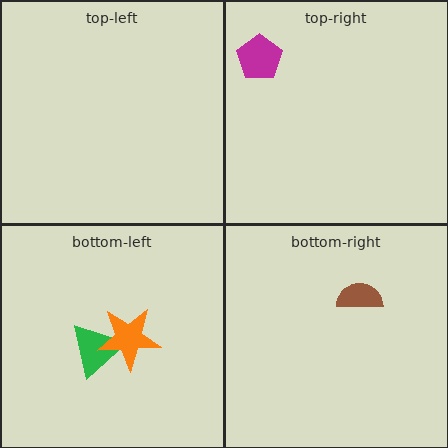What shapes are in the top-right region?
The magenta pentagon.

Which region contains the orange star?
The bottom-left region.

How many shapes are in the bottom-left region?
2.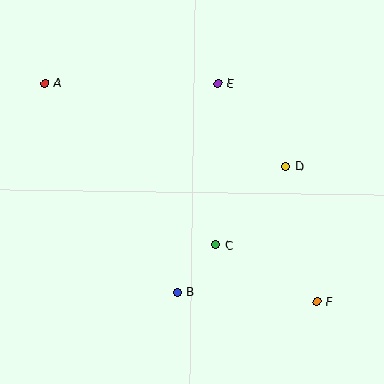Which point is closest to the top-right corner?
Point E is closest to the top-right corner.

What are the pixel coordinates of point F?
Point F is at (317, 301).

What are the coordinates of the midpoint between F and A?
The midpoint between F and A is at (181, 192).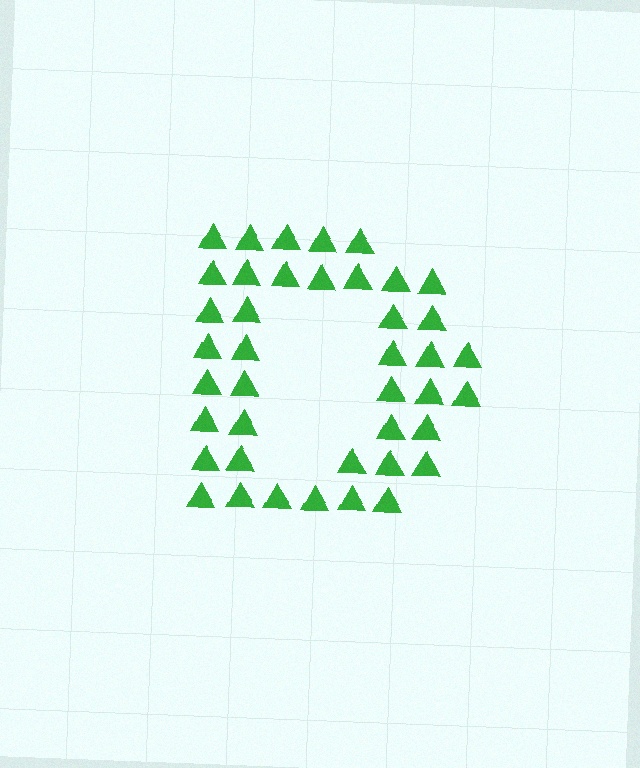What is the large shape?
The large shape is the letter D.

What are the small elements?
The small elements are triangles.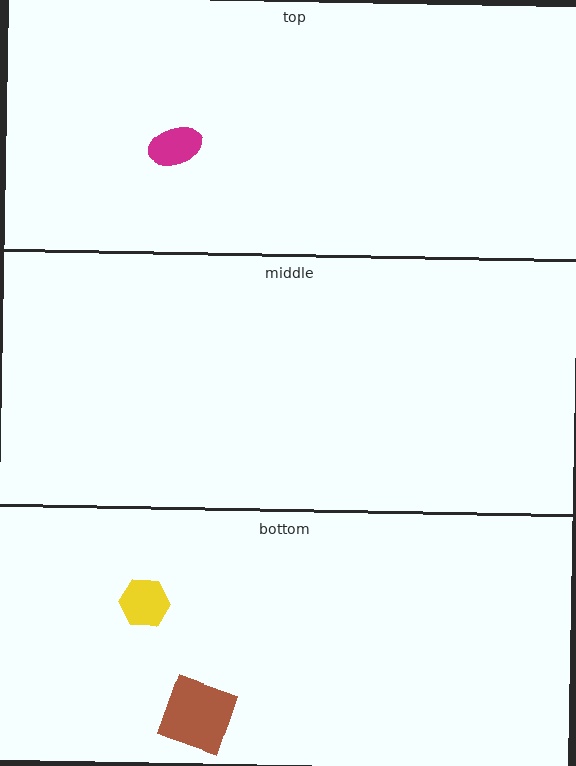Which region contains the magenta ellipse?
The top region.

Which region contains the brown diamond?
The bottom region.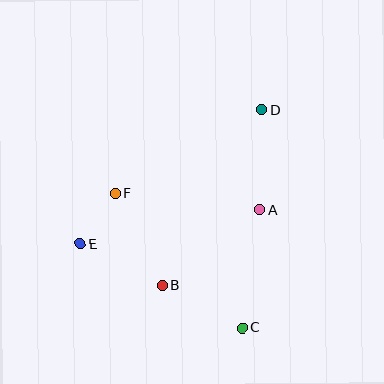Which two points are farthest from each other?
Points D and E are farthest from each other.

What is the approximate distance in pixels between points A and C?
The distance between A and C is approximately 119 pixels.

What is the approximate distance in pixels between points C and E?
The distance between C and E is approximately 183 pixels.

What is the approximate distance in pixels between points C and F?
The distance between C and F is approximately 186 pixels.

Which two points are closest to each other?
Points E and F are closest to each other.